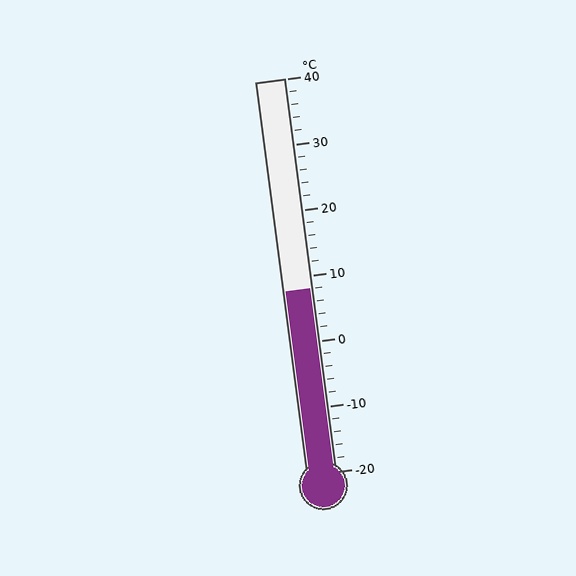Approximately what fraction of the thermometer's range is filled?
The thermometer is filled to approximately 45% of its range.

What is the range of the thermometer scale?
The thermometer scale ranges from -20°C to 40°C.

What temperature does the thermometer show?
The thermometer shows approximately 8°C.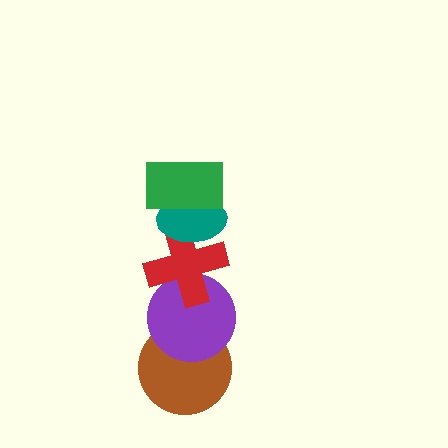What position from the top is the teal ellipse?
The teal ellipse is 2nd from the top.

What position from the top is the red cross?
The red cross is 3rd from the top.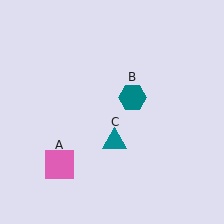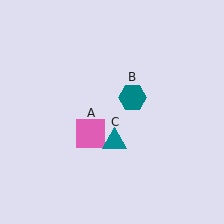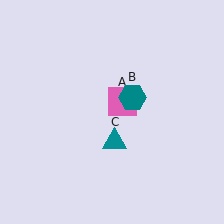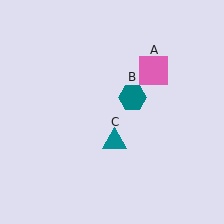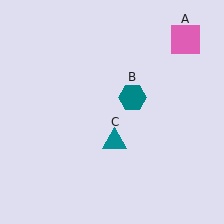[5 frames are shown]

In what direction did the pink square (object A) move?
The pink square (object A) moved up and to the right.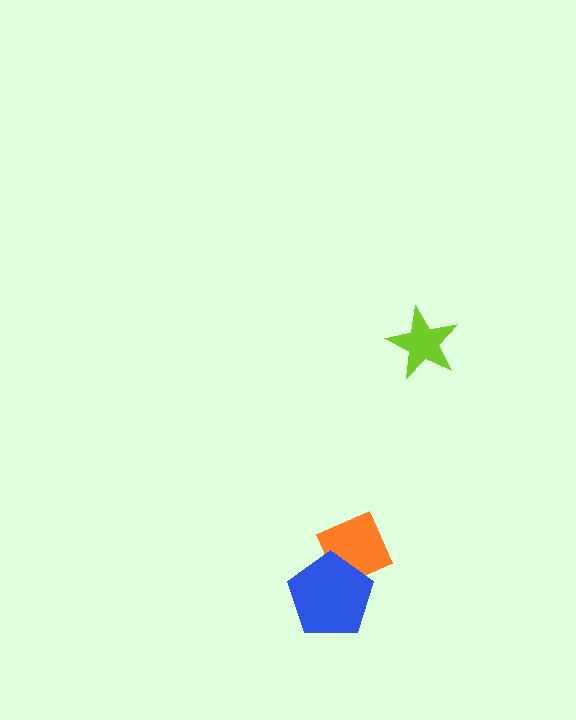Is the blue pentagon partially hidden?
No, no other shape covers it.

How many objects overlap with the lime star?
0 objects overlap with the lime star.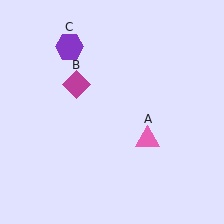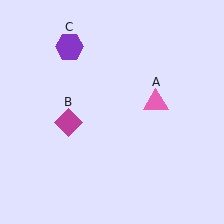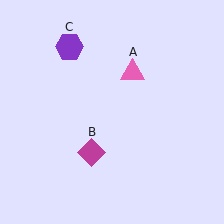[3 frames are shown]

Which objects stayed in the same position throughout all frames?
Purple hexagon (object C) remained stationary.